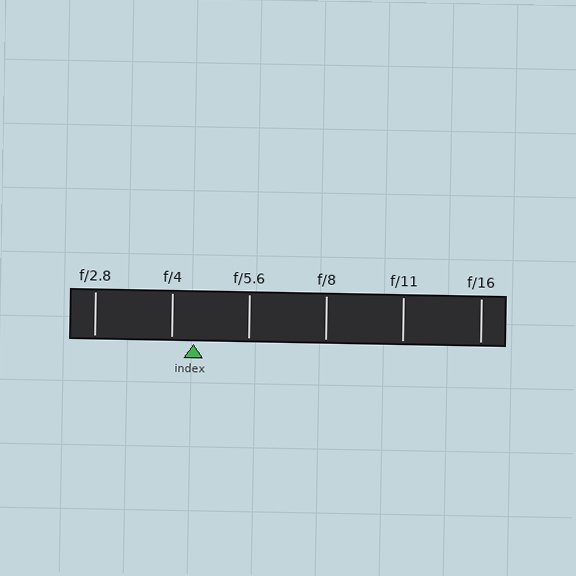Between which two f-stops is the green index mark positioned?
The index mark is between f/4 and f/5.6.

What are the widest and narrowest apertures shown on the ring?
The widest aperture shown is f/2.8 and the narrowest is f/16.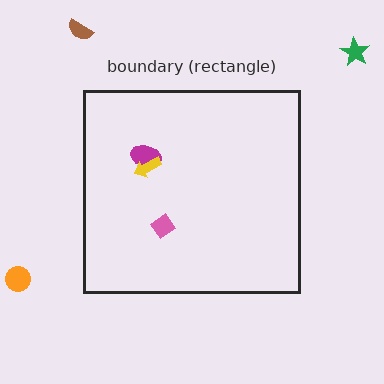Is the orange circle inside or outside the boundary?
Outside.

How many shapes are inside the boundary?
3 inside, 3 outside.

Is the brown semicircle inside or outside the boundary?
Outside.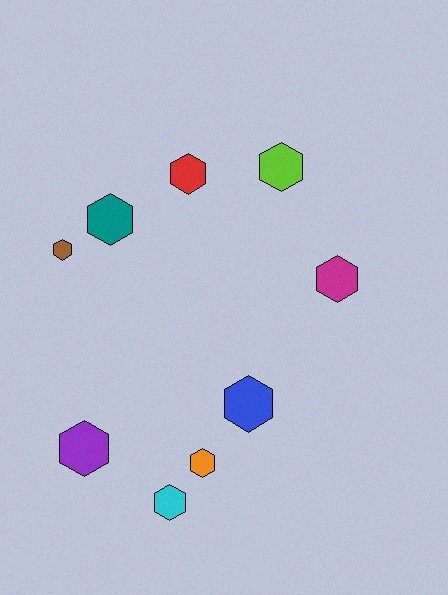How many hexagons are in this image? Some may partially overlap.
There are 9 hexagons.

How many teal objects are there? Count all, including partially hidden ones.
There is 1 teal object.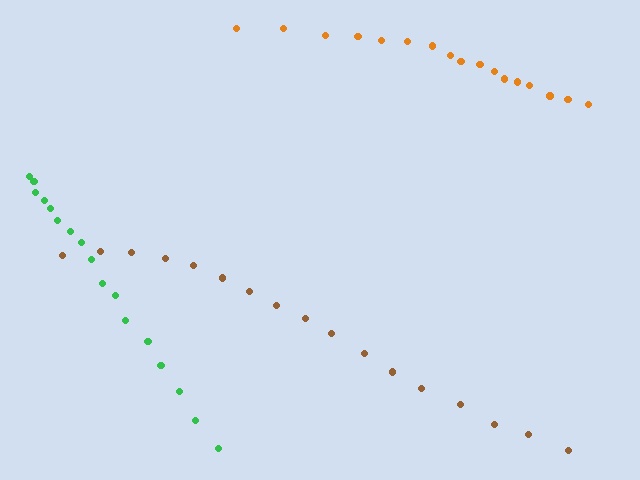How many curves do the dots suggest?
There are 3 distinct paths.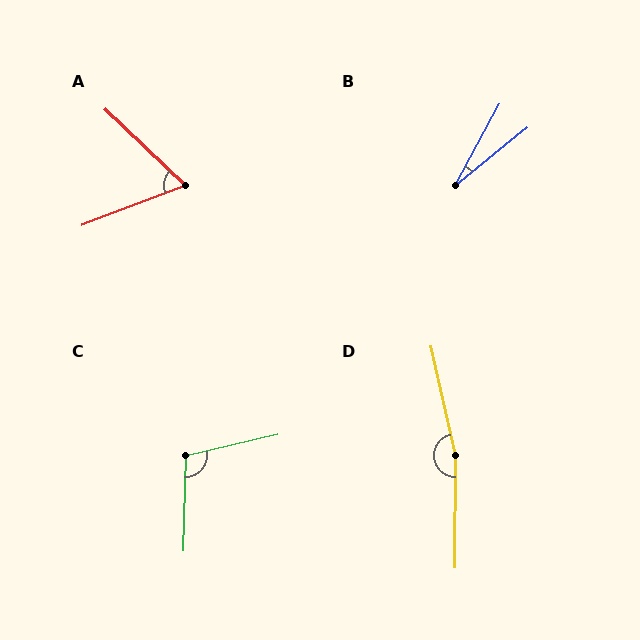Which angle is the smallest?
B, at approximately 22 degrees.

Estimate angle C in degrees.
Approximately 104 degrees.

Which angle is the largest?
D, at approximately 167 degrees.